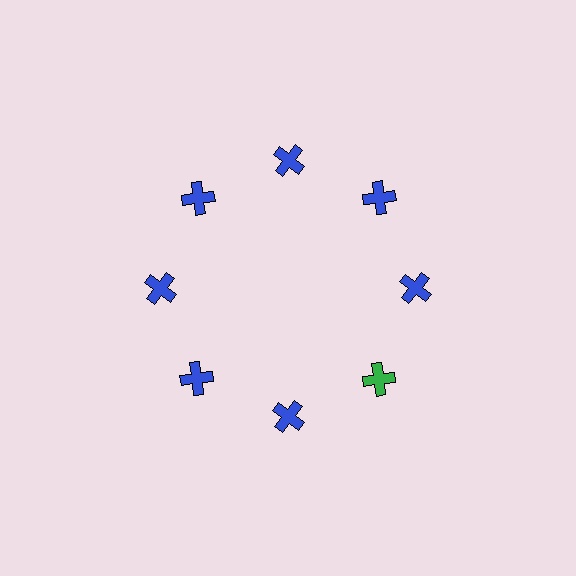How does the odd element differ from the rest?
It has a different color: green instead of blue.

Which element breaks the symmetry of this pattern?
The green cross at roughly the 4 o'clock position breaks the symmetry. All other shapes are blue crosses.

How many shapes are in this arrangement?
There are 8 shapes arranged in a ring pattern.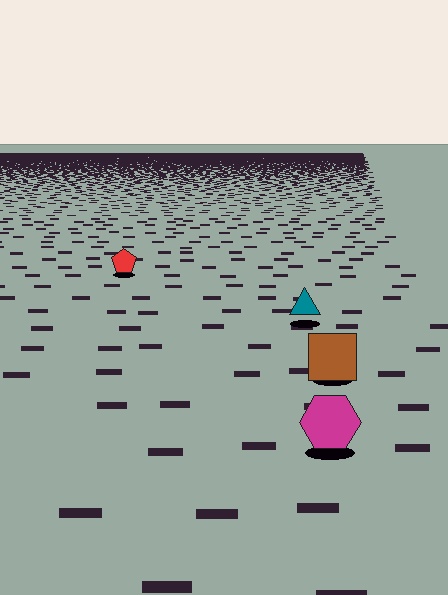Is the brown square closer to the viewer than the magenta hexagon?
No. The magenta hexagon is closer — you can tell from the texture gradient: the ground texture is coarser near it.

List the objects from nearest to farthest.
From nearest to farthest: the magenta hexagon, the brown square, the teal triangle, the red pentagon.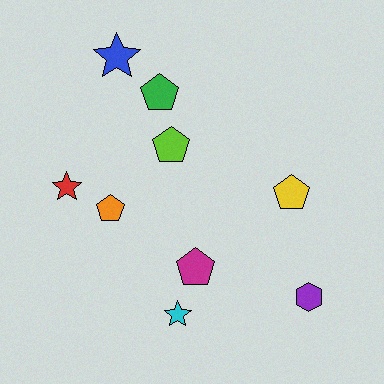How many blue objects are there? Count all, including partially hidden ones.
There is 1 blue object.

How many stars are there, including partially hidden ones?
There are 3 stars.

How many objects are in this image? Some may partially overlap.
There are 9 objects.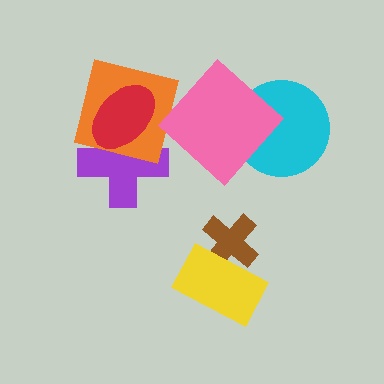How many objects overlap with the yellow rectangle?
1 object overlaps with the yellow rectangle.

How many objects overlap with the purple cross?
2 objects overlap with the purple cross.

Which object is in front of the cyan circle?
The pink diamond is in front of the cyan circle.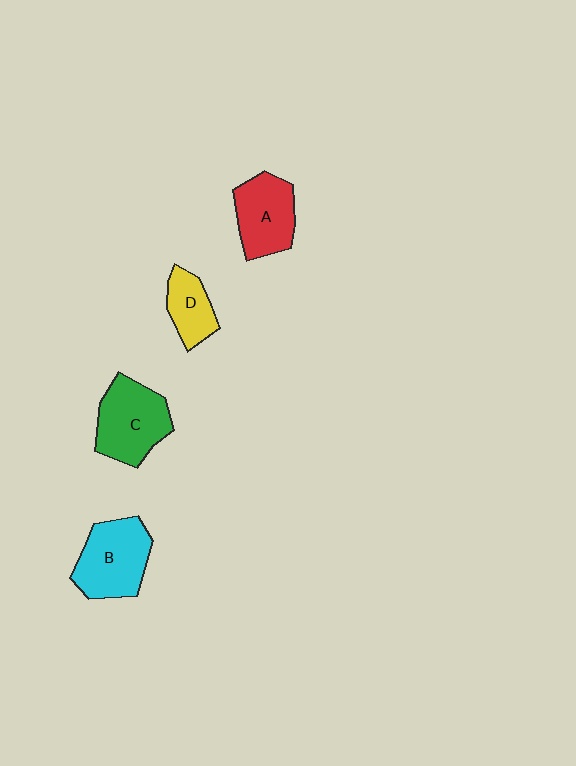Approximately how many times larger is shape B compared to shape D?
Approximately 1.8 times.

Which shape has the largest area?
Shape C (green).